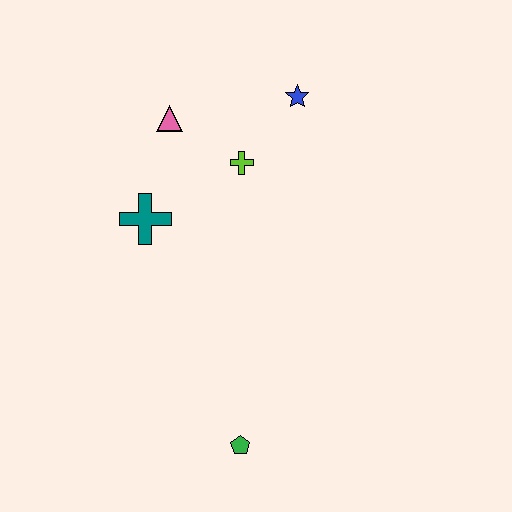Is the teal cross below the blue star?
Yes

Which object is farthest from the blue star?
The green pentagon is farthest from the blue star.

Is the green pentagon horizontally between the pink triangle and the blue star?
Yes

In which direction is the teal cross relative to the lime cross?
The teal cross is to the left of the lime cross.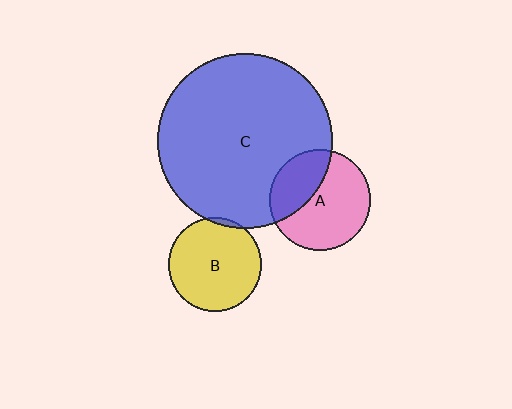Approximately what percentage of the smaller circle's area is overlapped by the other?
Approximately 35%.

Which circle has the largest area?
Circle C (blue).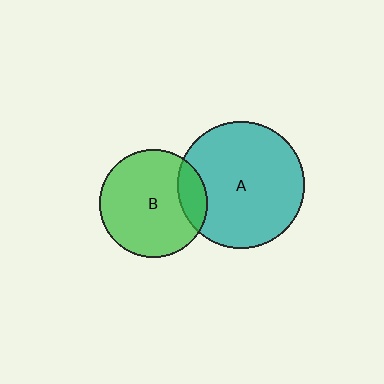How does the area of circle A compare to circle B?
Approximately 1.4 times.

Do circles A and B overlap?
Yes.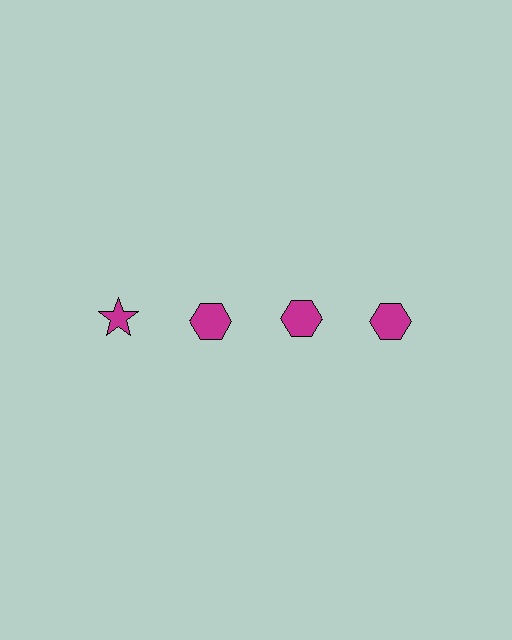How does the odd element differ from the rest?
It has a different shape: star instead of hexagon.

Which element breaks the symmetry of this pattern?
The magenta star in the top row, leftmost column breaks the symmetry. All other shapes are magenta hexagons.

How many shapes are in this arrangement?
There are 4 shapes arranged in a grid pattern.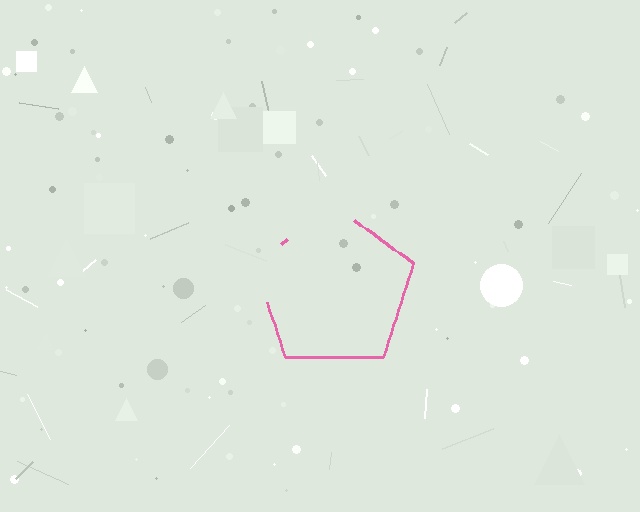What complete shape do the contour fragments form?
The contour fragments form a pentagon.